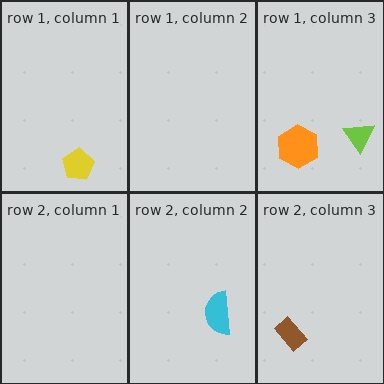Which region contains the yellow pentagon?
The row 1, column 1 region.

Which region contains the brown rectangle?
The row 2, column 3 region.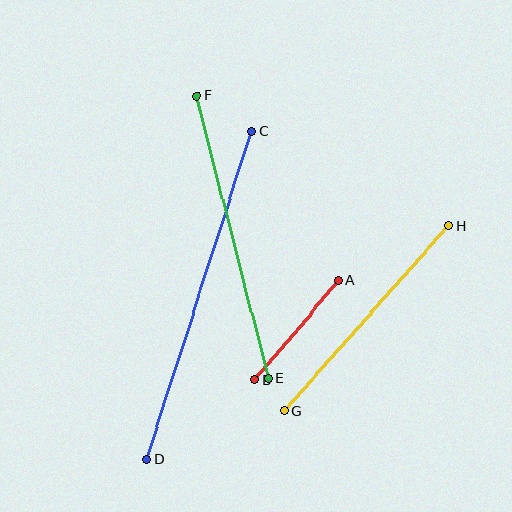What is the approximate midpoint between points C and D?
The midpoint is at approximately (199, 295) pixels.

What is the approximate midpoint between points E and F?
The midpoint is at approximately (232, 237) pixels.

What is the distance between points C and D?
The distance is approximately 344 pixels.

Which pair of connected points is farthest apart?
Points C and D are farthest apart.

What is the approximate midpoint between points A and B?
The midpoint is at approximately (297, 330) pixels.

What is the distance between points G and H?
The distance is approximately 246 pixels.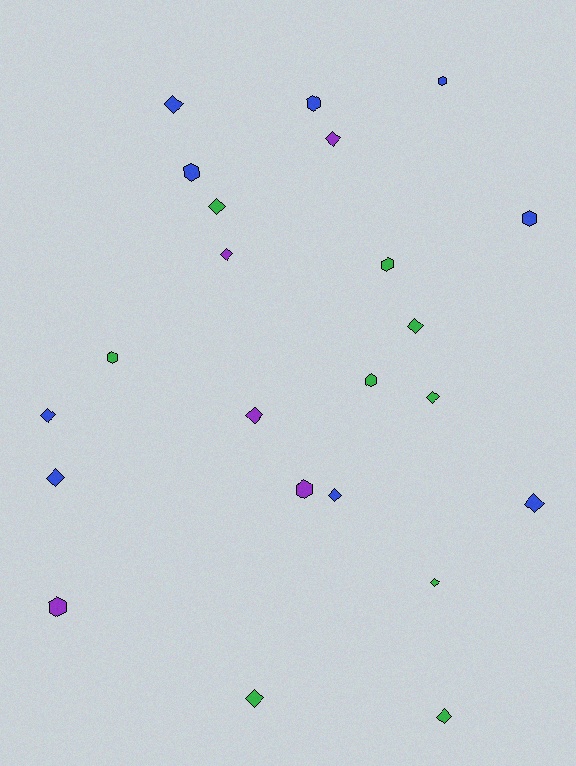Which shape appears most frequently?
Diamond, with 14 objects.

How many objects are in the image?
There are 23 objects.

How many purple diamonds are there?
There are 3 purple diamonds.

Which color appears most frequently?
Blue, with 9 objects.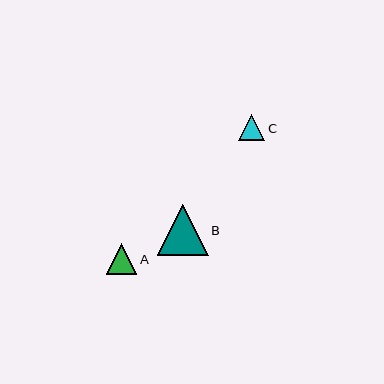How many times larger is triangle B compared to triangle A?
Triangle B is approximately 1.7 times the size of triangle A.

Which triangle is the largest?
Triangle B is the largest with a size of approximately 51 pixels.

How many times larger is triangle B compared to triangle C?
Triangle B is approximately 1.9 times the size of triangle C.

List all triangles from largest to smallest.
From largest to smallest: B, A, C.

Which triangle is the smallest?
Triangle C is the smallest with a size of approximately 26 pixels.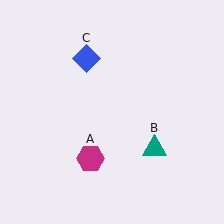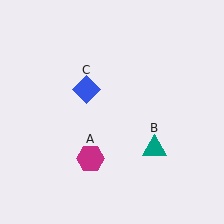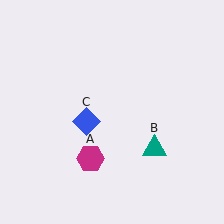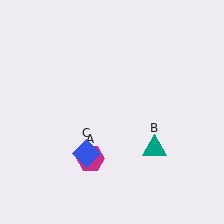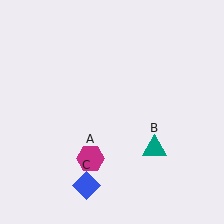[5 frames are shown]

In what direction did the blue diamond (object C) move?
The blue diamond (object C) moved down.